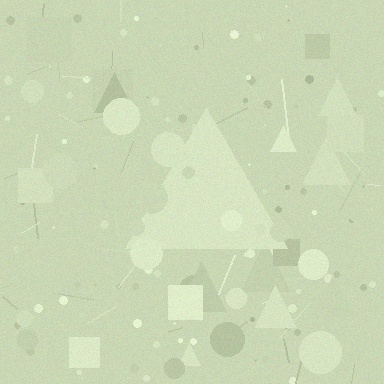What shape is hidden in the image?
A triangle is hidden in the image.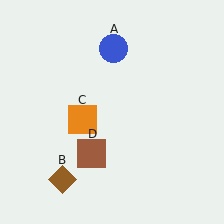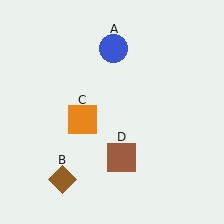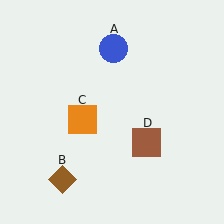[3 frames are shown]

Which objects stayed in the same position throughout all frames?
Blue circle (object A) and brown diamond (object B) and orange square (object C) remained stationary.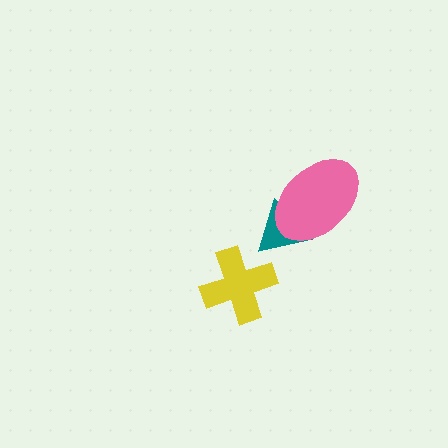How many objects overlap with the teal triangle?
1 object overlaps with the teal triangle.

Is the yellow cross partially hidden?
No, no other shape covers it.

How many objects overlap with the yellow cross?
0 objects overlap with the yellow cross.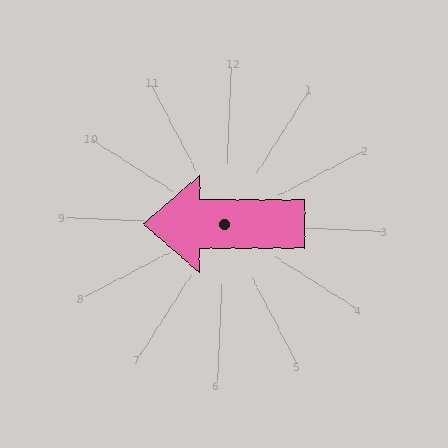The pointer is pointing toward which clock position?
Roughly 9 o'clock.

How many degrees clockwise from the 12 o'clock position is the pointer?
Approximately 267 degrees.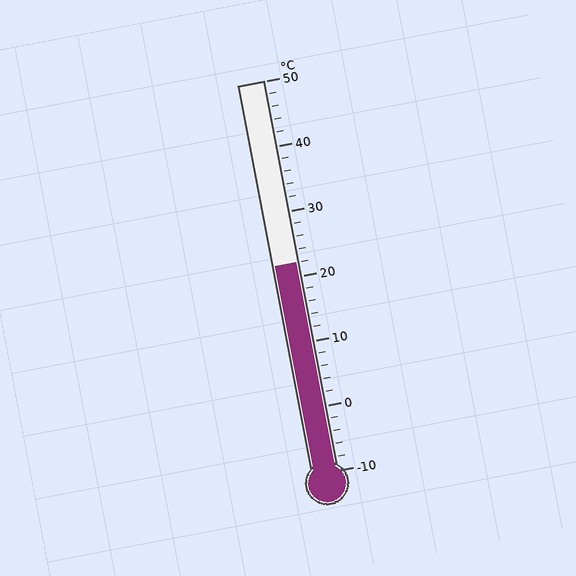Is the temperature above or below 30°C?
The temperature is below 30°C.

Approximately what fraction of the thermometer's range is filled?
The thermometer is filled to approximately 55% of its range.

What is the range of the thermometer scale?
The thermometer scale ranges from -10°C to 50°C.